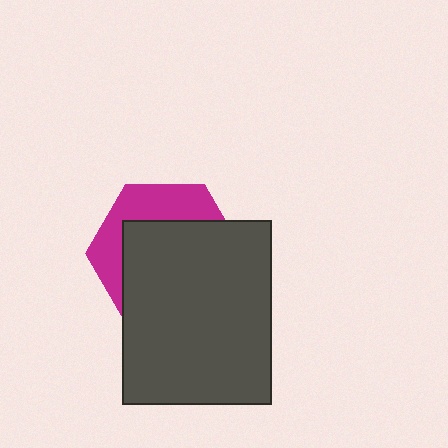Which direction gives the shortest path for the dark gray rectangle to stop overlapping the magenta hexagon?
Moving down gives the shortest separation.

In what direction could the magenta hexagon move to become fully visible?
The magenta hexagon could move up. That would shift it out from behind the dark gray rectangle entirely.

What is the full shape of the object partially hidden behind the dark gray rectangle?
The partially hidden object is a magenta hexagon.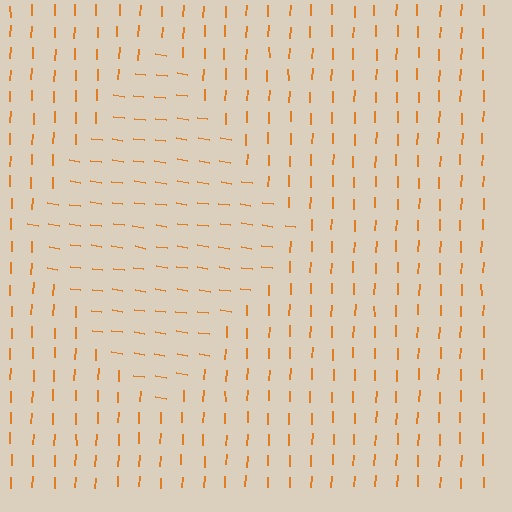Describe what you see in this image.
The image is filled with small orange line segments. A diamond region in the image has lines oriented differently from the surrounding lines, creating a visible texture boundary.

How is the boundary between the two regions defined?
The boundary is defined purely by a change in line orientation (approximately 83 degrees difference). All lines are the same color and thickness.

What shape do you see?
I see a diamond.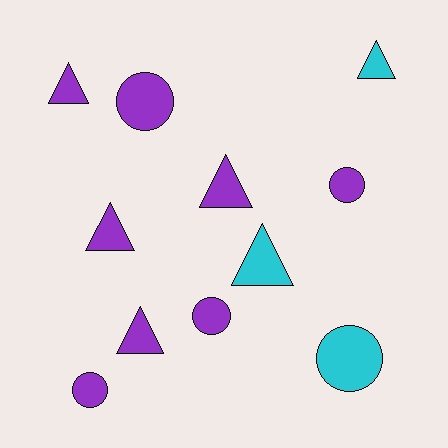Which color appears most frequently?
Purple, with 8 objects.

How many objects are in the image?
There are 11 objects.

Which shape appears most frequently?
Triangle, with 6 objects.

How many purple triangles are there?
There are 4 purple triangles.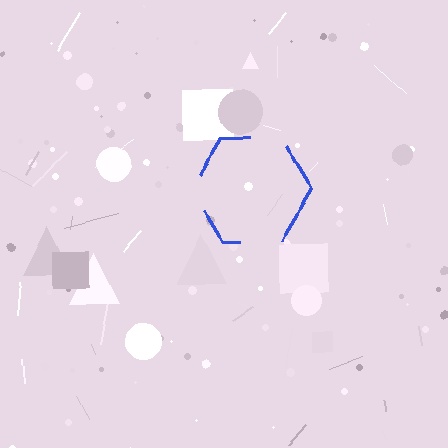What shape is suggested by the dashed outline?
The dashed outline suggests a hexagon.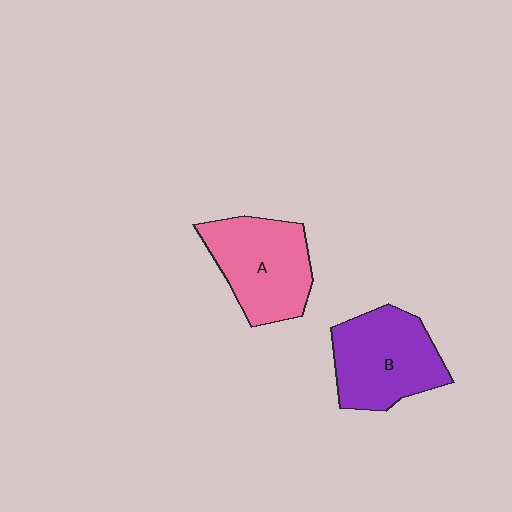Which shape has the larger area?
Shape B (purple).